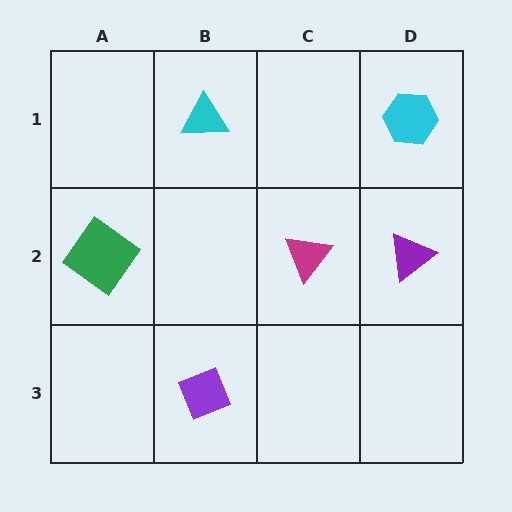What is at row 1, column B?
A cyan triangle.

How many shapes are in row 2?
3 shapes.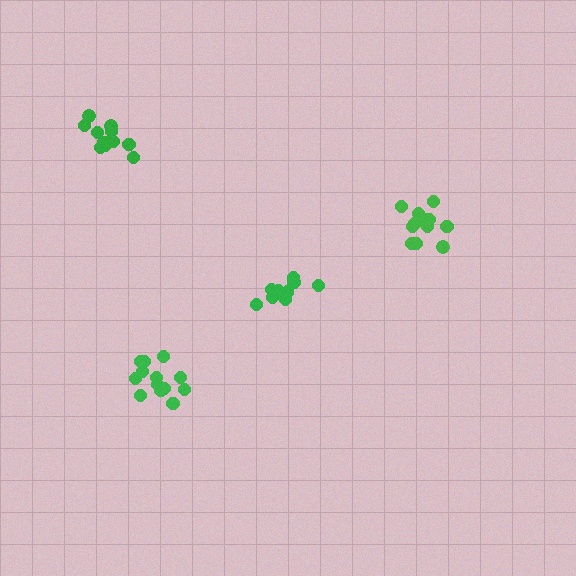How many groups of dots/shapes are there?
There are 4 groups.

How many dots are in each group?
Group 1: 13 dots, Group 2: 13 dots, Group 3: 12 dots, Group 4: 9 dots (47 total).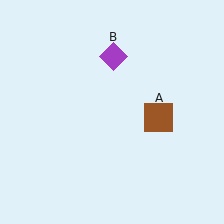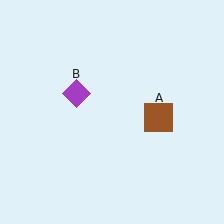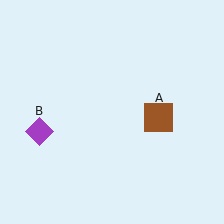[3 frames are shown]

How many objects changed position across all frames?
1 object changed position: purple diamond (object B).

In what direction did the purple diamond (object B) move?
The purple diamond (object B) moved down and to the left.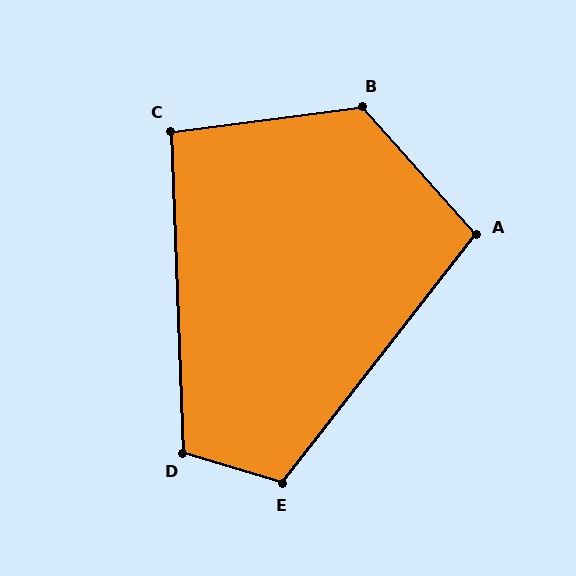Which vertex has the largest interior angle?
B, at approximately 125 degrees.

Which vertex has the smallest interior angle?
C, at approximately 95 degrees.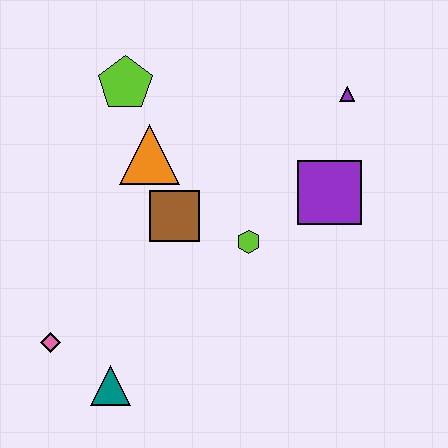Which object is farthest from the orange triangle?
The teal triangle is farthest from the orange triangle.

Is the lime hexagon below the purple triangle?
Yes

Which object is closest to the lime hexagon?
The brown square is closest to the lime hexagon.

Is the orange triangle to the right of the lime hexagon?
No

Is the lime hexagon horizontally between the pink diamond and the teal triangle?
No